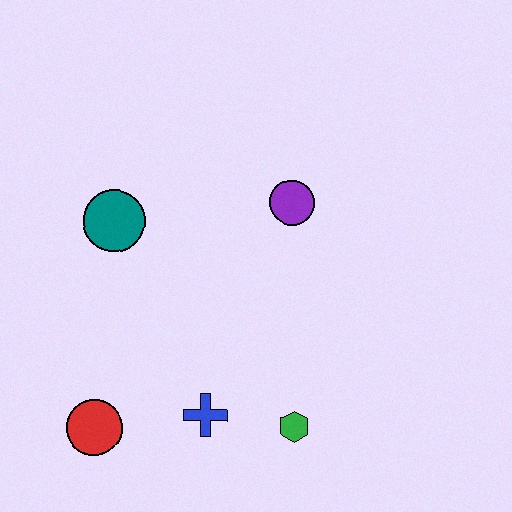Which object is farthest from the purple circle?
The red circle is farthest from the purple circle.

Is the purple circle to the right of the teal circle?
Yes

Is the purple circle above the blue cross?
Yes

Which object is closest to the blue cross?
The green hexagon is closest to the blue cross.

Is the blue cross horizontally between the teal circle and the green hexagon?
Yes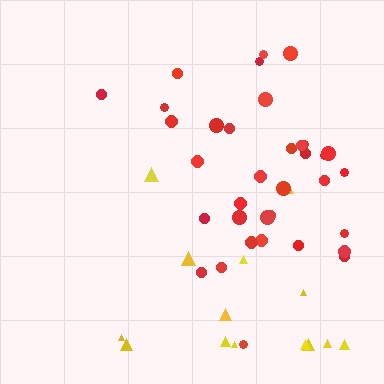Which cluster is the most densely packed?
Red.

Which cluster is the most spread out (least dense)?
Yellow.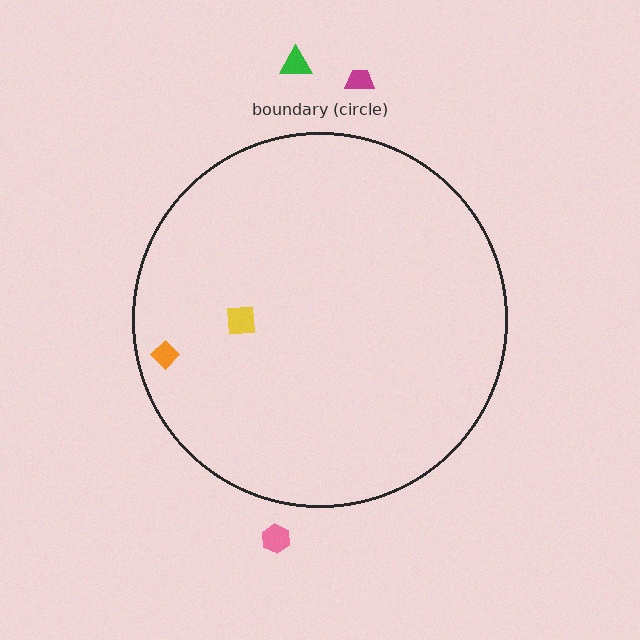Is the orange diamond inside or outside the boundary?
Inside.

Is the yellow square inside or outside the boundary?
Inside.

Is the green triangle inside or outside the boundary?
Outside.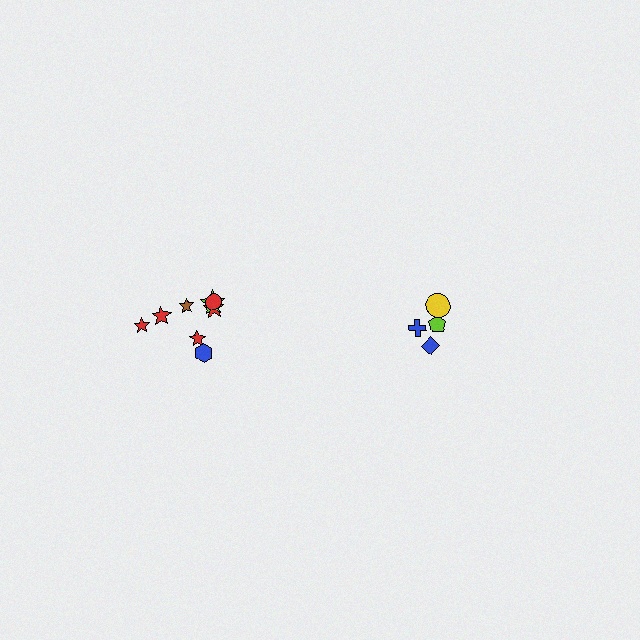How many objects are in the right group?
There are 4 objects.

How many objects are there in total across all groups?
There are 12 objects.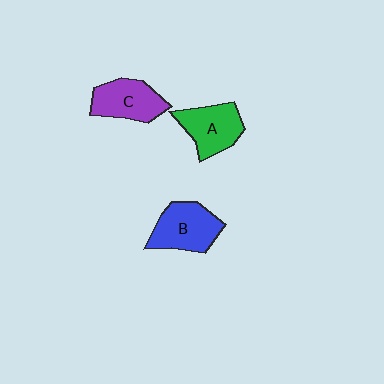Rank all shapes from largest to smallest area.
From largest to smallest: B (blue), C (purple), A (green).